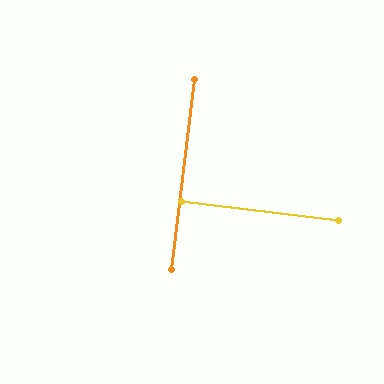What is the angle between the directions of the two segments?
Approximately 90 degrees.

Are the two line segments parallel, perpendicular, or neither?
Perpendicular — they meet at approximately 90°.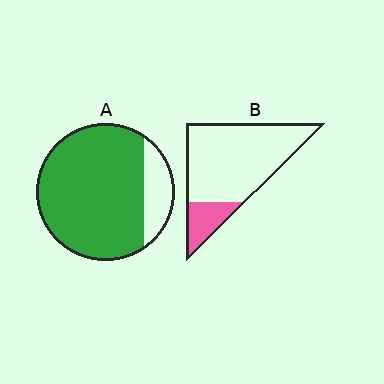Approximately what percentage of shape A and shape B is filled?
A is approximately 85% and B is approximately 20%.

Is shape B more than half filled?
No.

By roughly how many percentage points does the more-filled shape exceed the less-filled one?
By roughly 65 percentage points (A over B).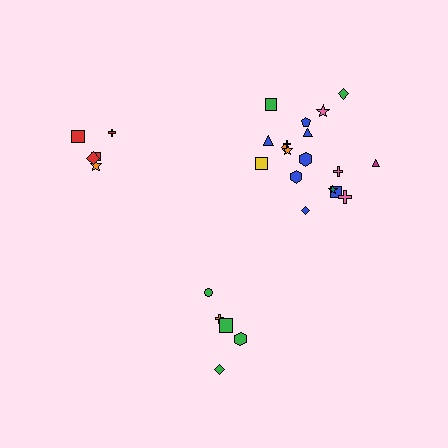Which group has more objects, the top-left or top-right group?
The top-right group.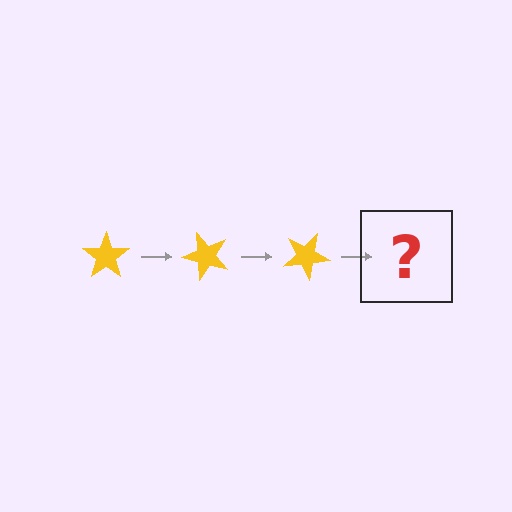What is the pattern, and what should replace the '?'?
The pattern is that the star rotates 50 degrees each step. The '?' should be a yellow star rotated 150 degrees.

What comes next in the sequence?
The next element should be a yellow star rotated 150 degrees.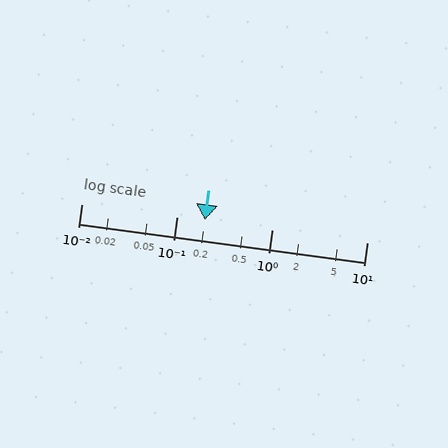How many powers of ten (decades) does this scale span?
The scale spans 3 decades, from 0.01 to 10.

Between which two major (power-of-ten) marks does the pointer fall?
The pointer is between 0.1 and 1.